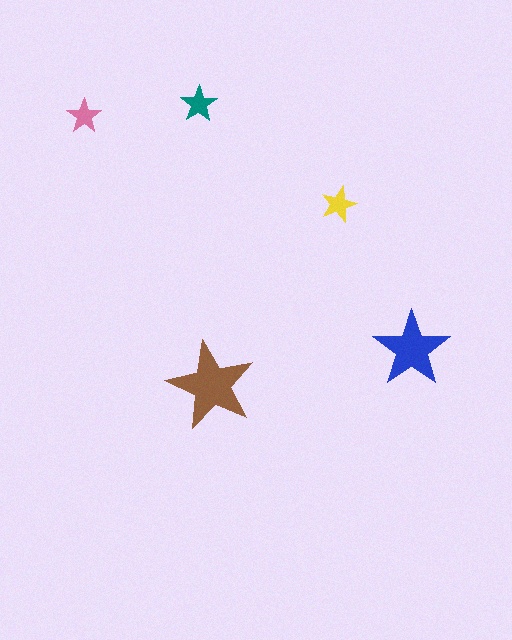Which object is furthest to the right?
The blue star is rightmost.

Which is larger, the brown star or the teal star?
The brown one.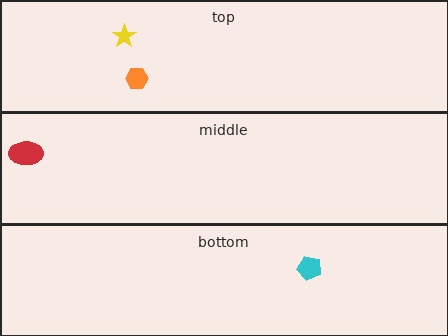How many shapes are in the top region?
2.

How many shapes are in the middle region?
1.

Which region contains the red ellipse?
The middle region.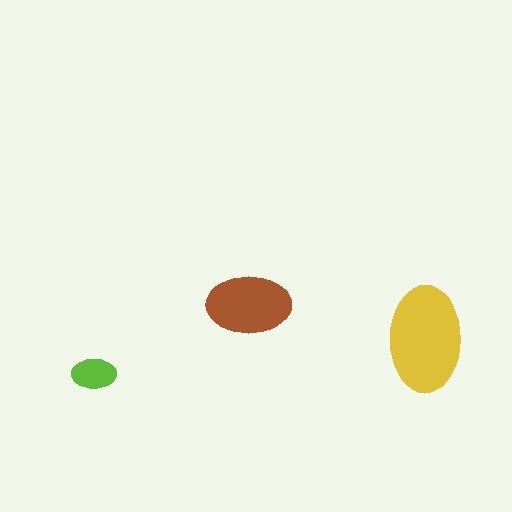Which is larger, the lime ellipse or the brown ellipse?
The brown one.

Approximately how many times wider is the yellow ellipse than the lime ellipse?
About 2.5 times wider.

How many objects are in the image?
There are 3 objects in the image.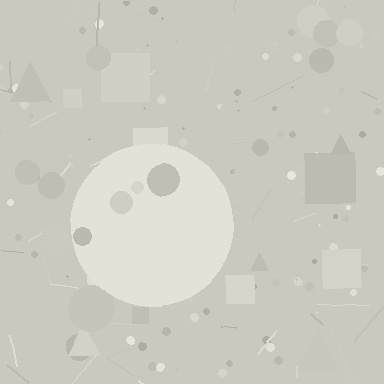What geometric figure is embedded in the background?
A circle is embedded in the background.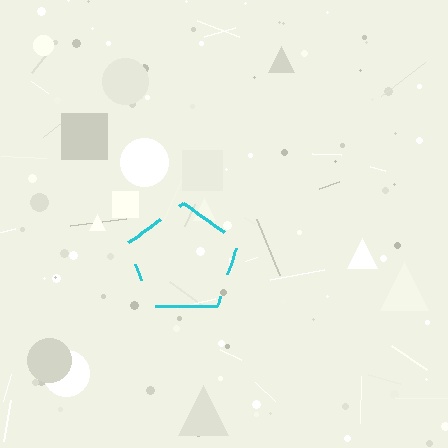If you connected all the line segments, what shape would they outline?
They would outline a pentagon.